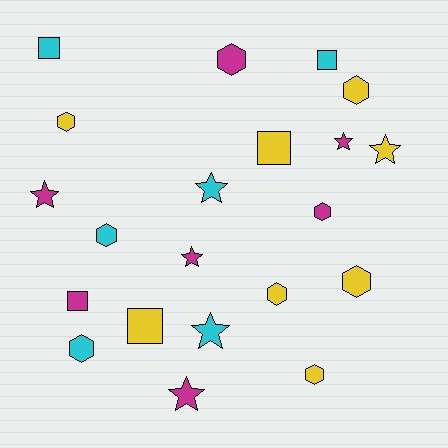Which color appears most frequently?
Yellow, with 8 objects.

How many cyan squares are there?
There are 2 cyan squares.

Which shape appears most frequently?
Hexagon, with 9 objects.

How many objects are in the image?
There are 21 objects.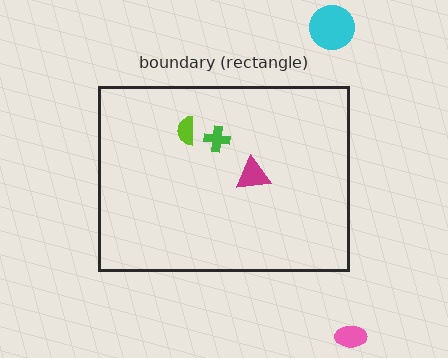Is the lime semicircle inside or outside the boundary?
Inside.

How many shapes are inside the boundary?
3 inside, 2 outside.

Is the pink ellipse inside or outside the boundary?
Outside.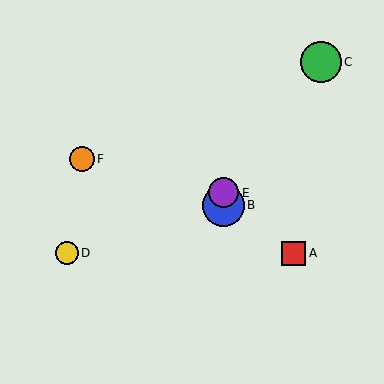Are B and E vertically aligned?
Yes, both are at x≈224.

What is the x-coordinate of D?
Object D is at x≈67.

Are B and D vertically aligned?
No, B is at x≈224 and D is at x≈67.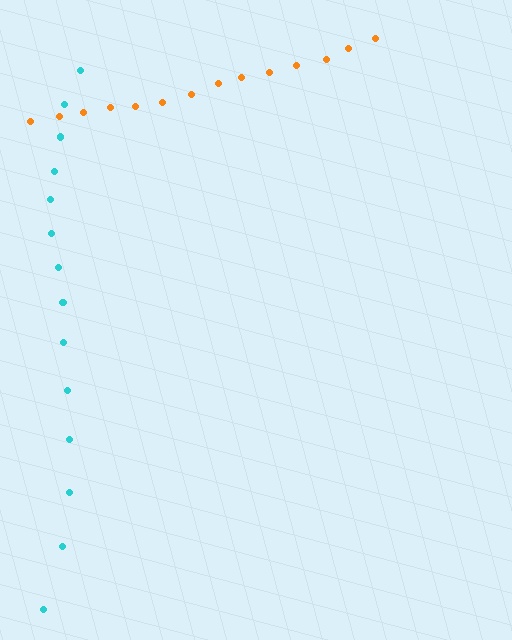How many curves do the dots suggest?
There are 2 distinct paths.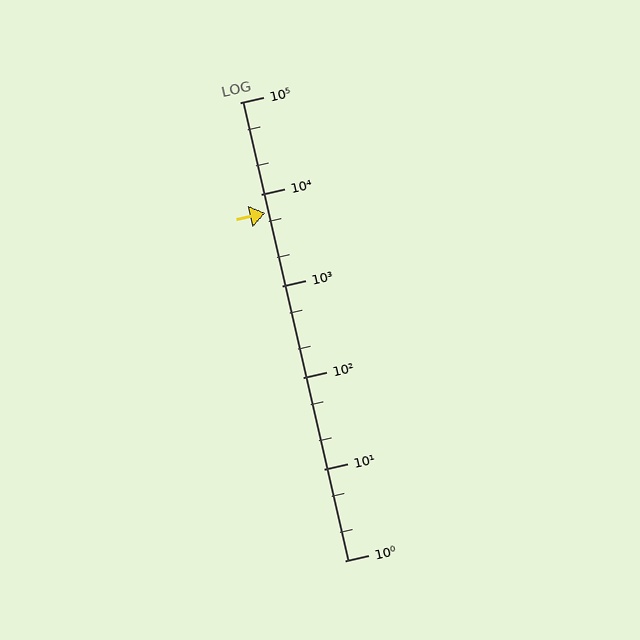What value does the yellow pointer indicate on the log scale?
The pointer indicates approximately 6200.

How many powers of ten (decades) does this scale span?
The scale spans 5 decades, from 1 to 100000.